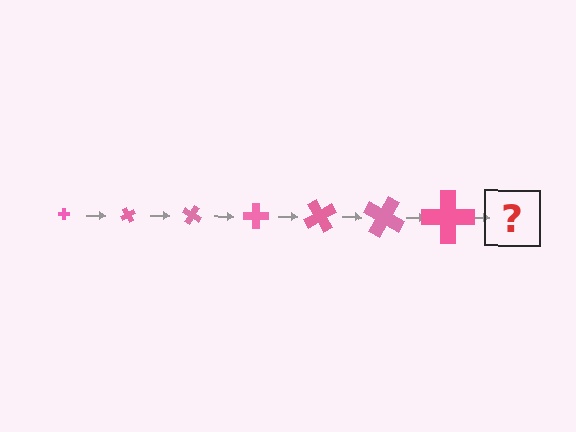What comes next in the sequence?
The next element should be a cross, larger than the previous one and rotated 420 degrees from the start.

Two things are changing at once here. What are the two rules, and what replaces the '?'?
The two rules are that the cross grows larger each step and it rotates 60 degrees each step. The '?' should be a cross, larger than the previous one and rotated 420 degrees from the start.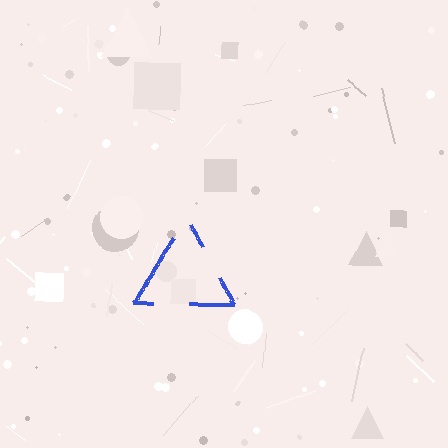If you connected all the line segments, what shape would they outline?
They would outline a triangle.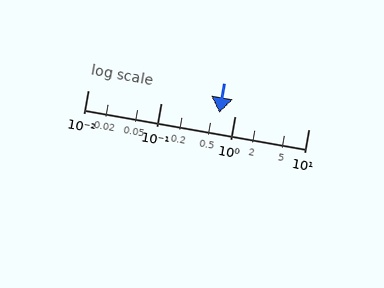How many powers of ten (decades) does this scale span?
The scale spans 3 decades, from 0.01 to 10.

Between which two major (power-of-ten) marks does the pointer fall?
The pointer is between 0.1 and 1.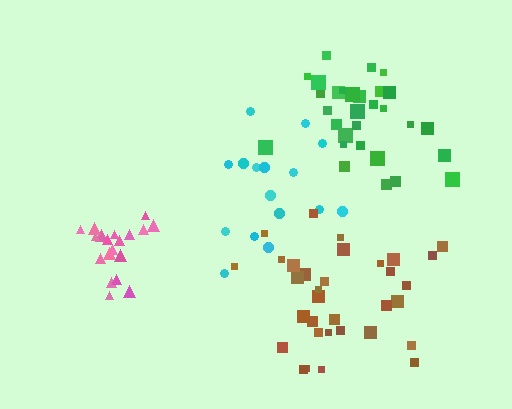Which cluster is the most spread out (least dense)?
Cyan.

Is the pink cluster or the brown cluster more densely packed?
Pink.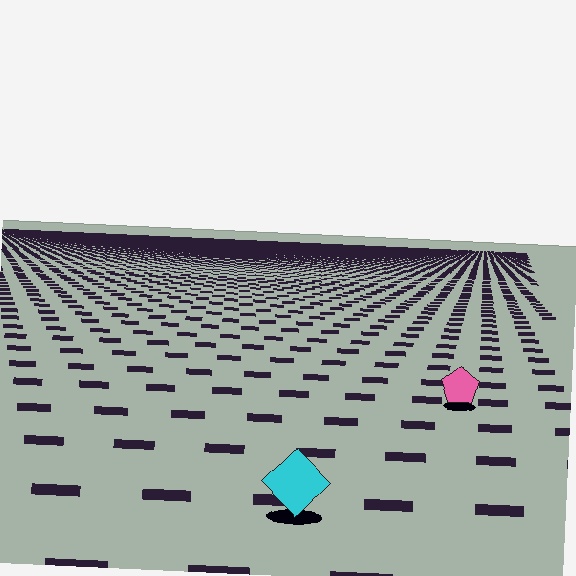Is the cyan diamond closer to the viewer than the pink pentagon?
Yes. The cyan diamond is closer — you can tell from the texture gradient: the ground texture is coarser near it.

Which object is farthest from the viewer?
The pink pentagon is farthest from the viewer. It appears smaller and the ground texture around it is denser.